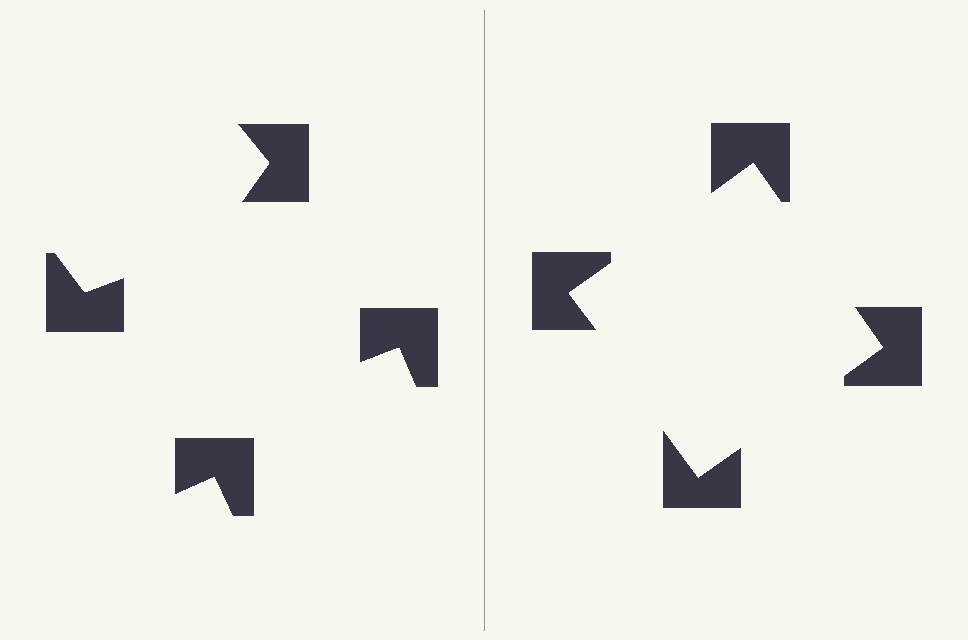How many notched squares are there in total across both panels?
8 — 4 on each side.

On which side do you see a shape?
An illusory square appears on the right side. On the left side the wedge cuts are rotated, so no coherent shape forms.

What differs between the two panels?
The notched squares are positioned identically on both sides; only the wedge orientations differ. On the right they align to a square; on the left they are misaligned.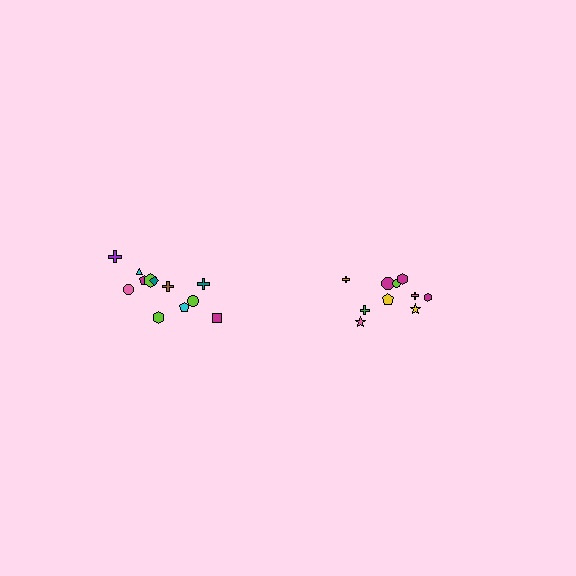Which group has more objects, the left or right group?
The left group.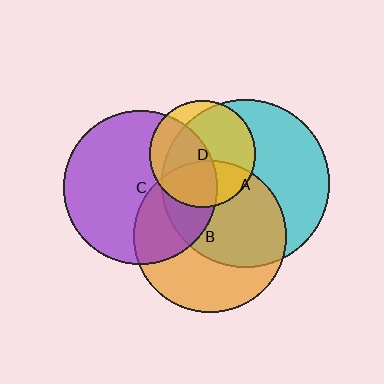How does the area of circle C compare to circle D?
Approximately 2.1 times.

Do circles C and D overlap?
Yes.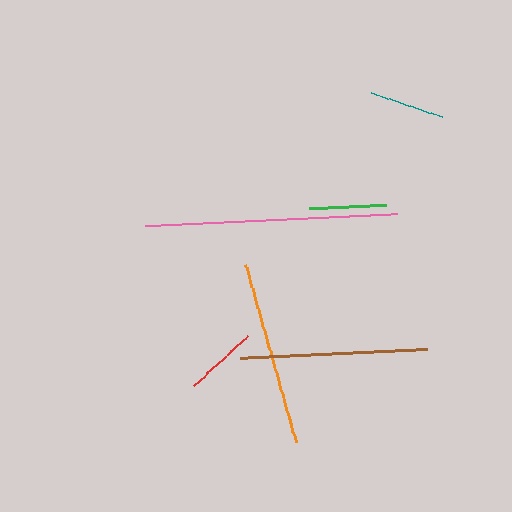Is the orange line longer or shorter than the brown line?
The brown line is longer than the orange line.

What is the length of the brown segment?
The brown segment is approximately 187 pixels long.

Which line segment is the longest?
The pink line is the longest at approximately 253 pixels.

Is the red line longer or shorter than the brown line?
The brown line is longer than the red line.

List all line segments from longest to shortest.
From longest to shortest: pink, brown, orange, green, teal, red.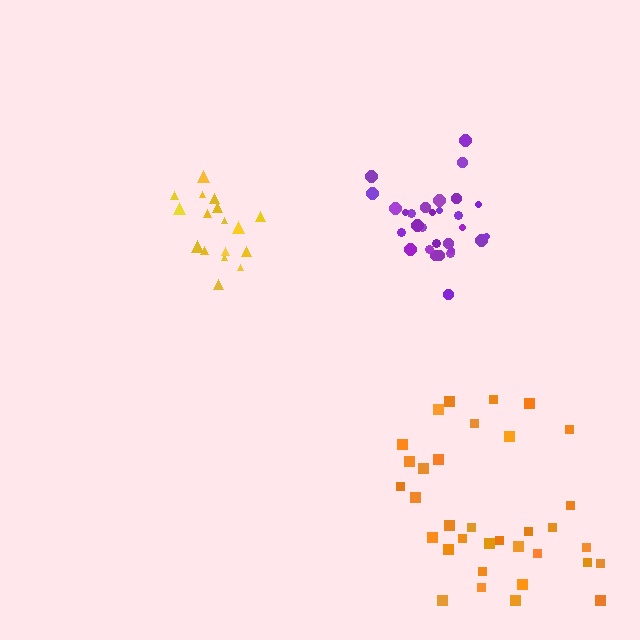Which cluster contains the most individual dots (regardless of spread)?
Orange (34).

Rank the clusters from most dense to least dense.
purple, yellow, orange.